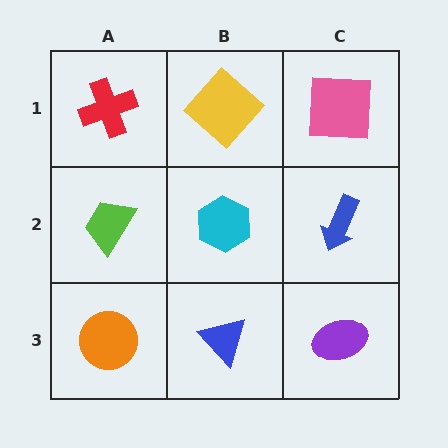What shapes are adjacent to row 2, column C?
A pink square (row 1, column C), a purple ellipse (row 3, column C), a cyan hexagon (row 2, column B).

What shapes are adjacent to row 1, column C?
A blue arrow (row 2, column C), a yellow diamond (row 1, column B).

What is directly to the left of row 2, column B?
A lime trapezoid.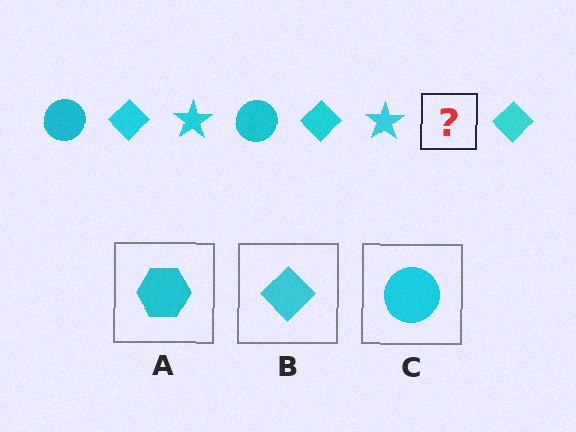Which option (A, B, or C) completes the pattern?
C.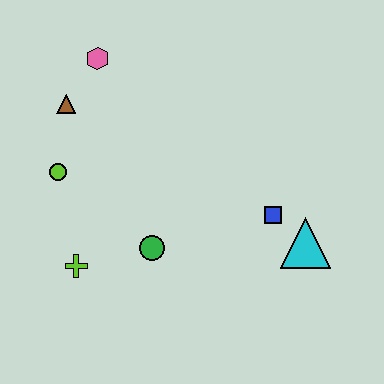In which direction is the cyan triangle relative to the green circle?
The cyan triangle is to the right of the green circle.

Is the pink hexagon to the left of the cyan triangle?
Yes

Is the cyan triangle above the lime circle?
No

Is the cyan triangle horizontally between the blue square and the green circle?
No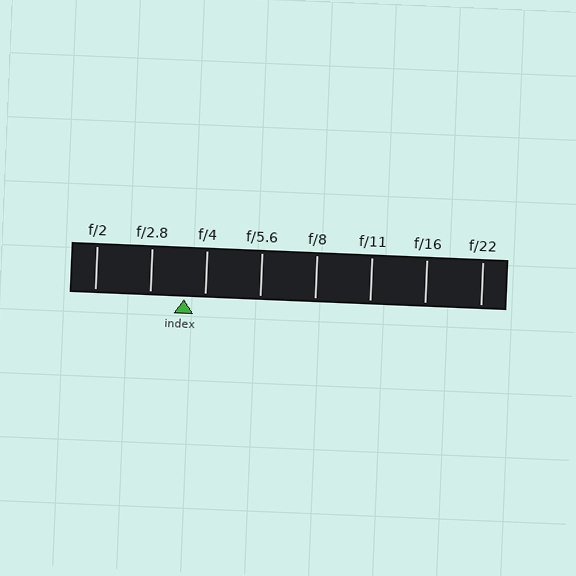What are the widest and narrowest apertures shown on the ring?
The widest aperture shown is f/2 and the narrowest is f/22.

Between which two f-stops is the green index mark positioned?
The index mark is between f/2.8 and f/4.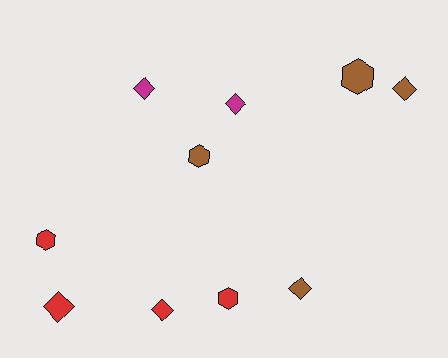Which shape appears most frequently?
Diamond, with 6 objects.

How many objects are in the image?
There are 10 objects.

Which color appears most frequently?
Brown, with 4 objects.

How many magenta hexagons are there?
There are no magenta hexagons.